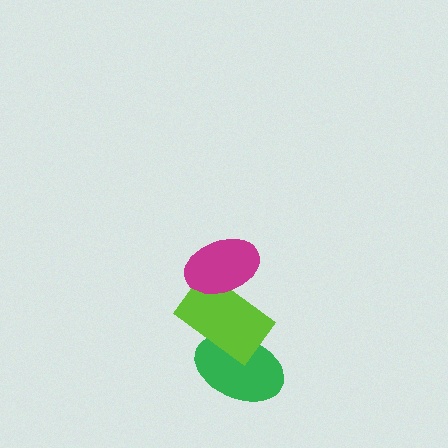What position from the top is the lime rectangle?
The lime rectangle is 2nd from the top.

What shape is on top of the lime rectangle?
The magenta ellipse is on top of the lime rectangle.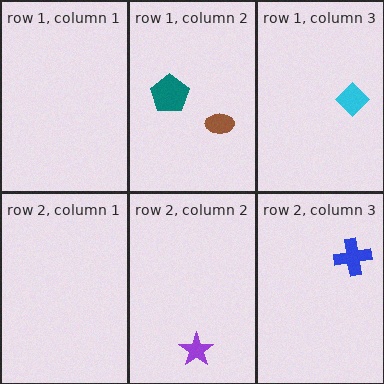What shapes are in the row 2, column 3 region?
The blue cross.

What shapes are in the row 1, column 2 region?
The brown ellipse, the teal pentagon.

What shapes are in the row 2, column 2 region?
The purple star.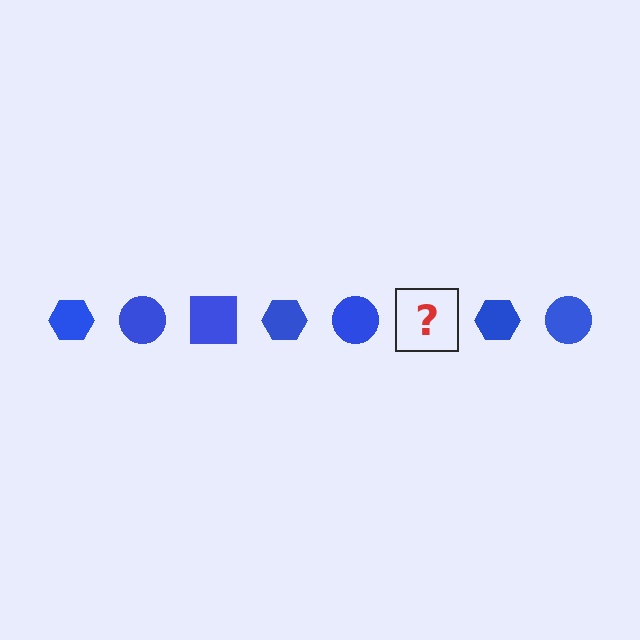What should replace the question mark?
The question mark should be replaced with a blue square.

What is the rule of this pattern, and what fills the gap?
The rule is that the pattern cycles through hexagon, circle, square shapes in blue. The gap should be filled with a blue square.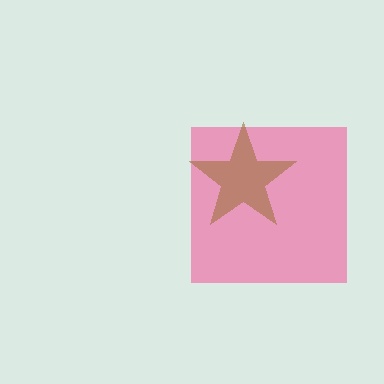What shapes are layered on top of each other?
The layered shapes are: a pink square, a brown star.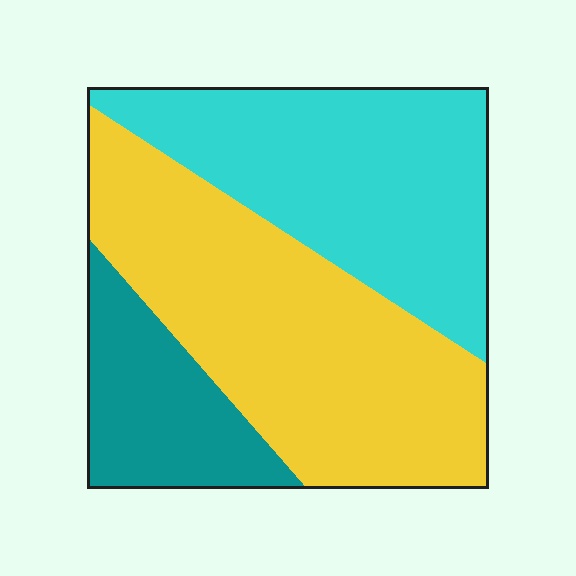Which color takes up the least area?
Teal, at roughly 15%.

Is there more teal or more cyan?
Cyan.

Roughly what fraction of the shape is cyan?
Cyan takes up between a third and a half of the shape.